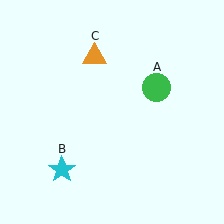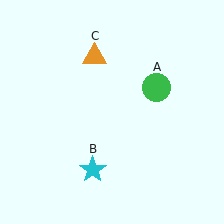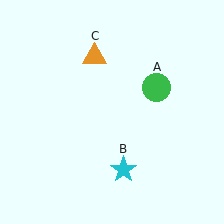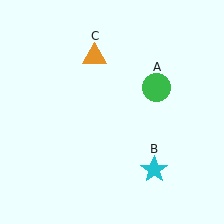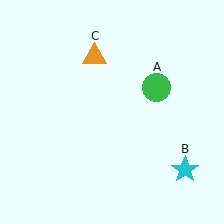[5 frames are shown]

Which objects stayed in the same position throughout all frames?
Green circle (object A) and orange triangle (object C) remained stationary.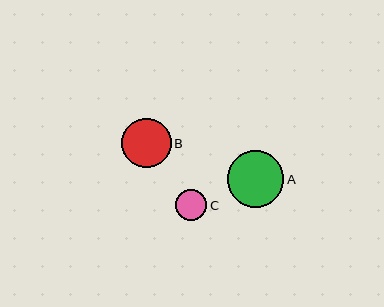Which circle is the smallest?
Circle C is the smallest with a size of approximately 31 pixels.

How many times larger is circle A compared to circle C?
Circle A is approximately 1.8 times the size of circle C.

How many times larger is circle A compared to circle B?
Circle A is approximately 1.2 times the size of circle B.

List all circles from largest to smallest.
From largest to smallest: A, B, C.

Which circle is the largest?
Circle A is the largest with a size of approximately 57 pixels.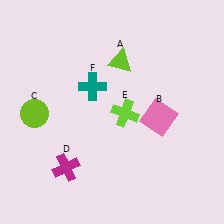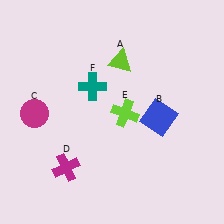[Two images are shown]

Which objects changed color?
B changed from pink to blue. C changed from lime to magenta.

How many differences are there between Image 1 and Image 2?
There are 2 differences between the two images.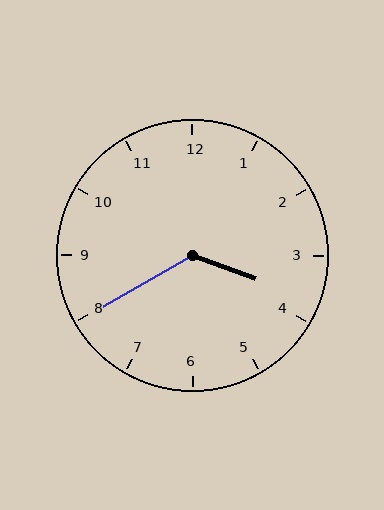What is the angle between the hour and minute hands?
Approximately 130 degrees.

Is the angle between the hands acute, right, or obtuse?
It is obtuse.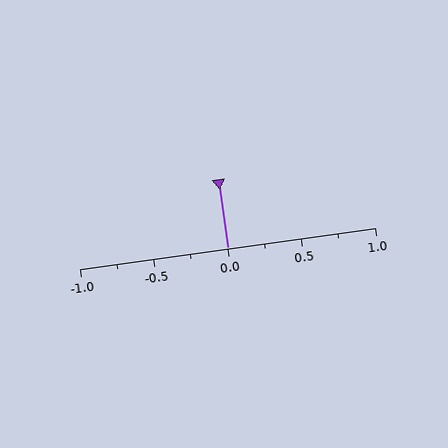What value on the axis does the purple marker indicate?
The marker indicates approximately 0.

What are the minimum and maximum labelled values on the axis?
The axis runs from -1.0 to 1.0.